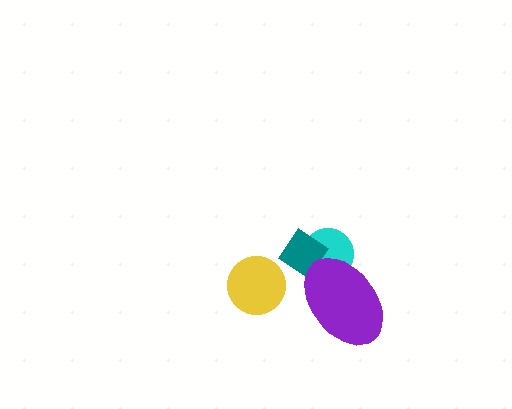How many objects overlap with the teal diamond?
2 objects overlap with the teal diamond.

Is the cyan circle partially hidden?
Yes, it is partially covered by another shape.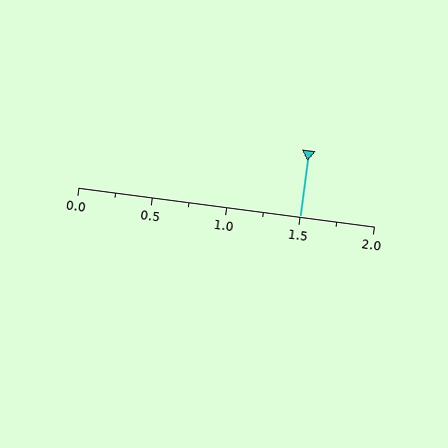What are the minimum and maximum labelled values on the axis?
The axis runs from 0.0 to 2.0.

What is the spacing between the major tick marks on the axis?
The major ticks are spaced 0.5 apart.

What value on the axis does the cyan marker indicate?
The marker indicates approximately 1.5.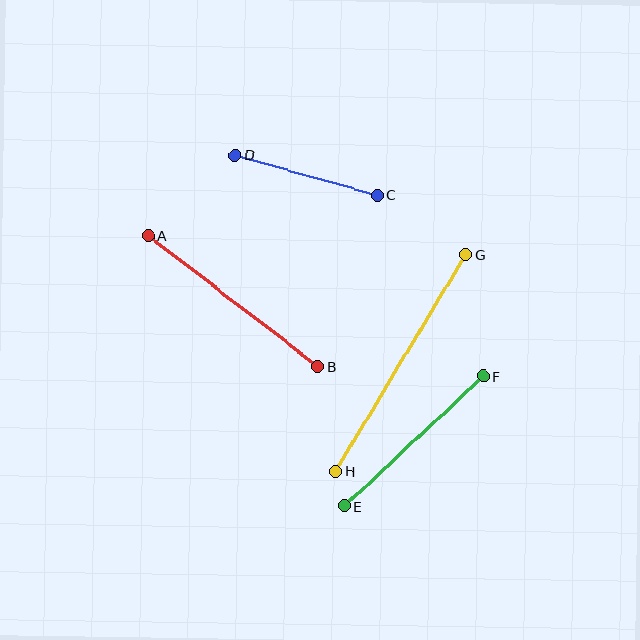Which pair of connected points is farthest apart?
Points G and H are farthest apart.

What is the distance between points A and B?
The distance is approximately 214 pixels.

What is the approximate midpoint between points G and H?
The midpoint is at approximately (401, 363) pixels.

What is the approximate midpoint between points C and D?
The midpoint is at approximately (306, 175) pixels.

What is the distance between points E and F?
The distance is approximately 190 pixels.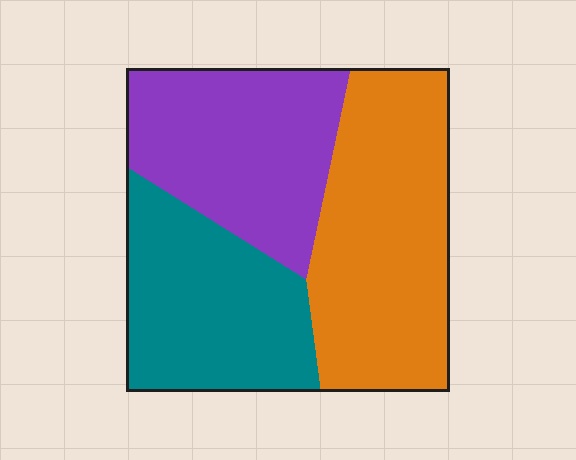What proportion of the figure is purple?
Purple covers roughly 30% of the figure.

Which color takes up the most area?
Orange, at roughly 40%.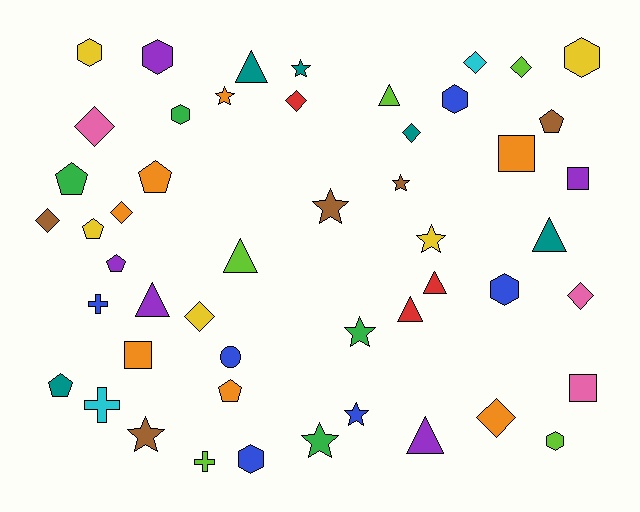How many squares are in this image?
There are 4 squares.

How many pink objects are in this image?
There are 3 pink objects.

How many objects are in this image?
There are 50 objects.